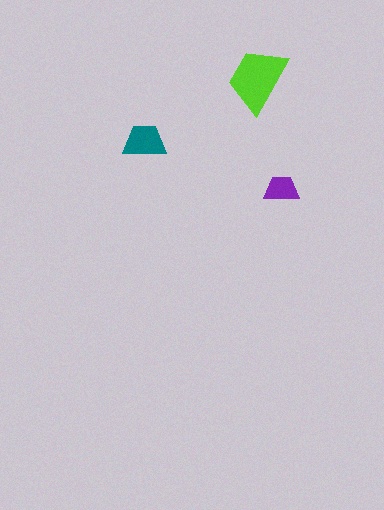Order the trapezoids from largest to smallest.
the lime one, the teal one, the purple one.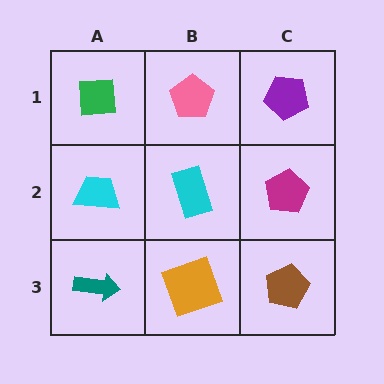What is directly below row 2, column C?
A brown pentagon.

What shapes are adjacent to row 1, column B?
A cyan rectangle (row 2, column B), a green square (row 1, column A), a purple pentagon (row 1, column C).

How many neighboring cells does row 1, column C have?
2.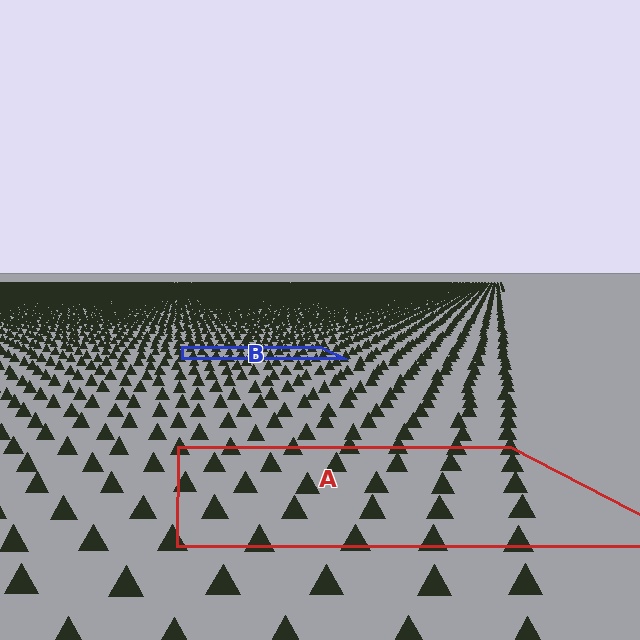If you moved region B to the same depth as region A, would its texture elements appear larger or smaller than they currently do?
They would appear larger. At a closer depth, the same texture elements are projected at a bigger on-screen size.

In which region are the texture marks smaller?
The texture marks are smaller in region B, because it is farther away.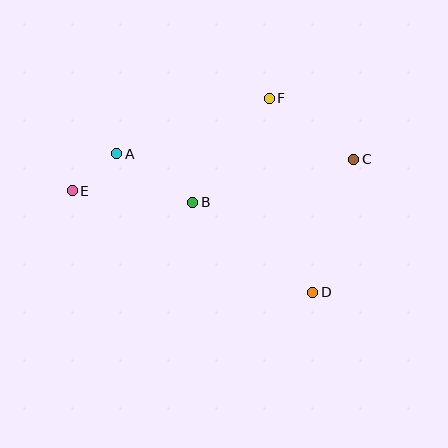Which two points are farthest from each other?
Points C and E are farthest from each other.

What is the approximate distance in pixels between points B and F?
The distance between B and F is approximately 129 pixels.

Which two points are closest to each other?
Points A and E are closest to each other.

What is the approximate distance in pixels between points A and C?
The distance between A and C is approximately 237 pixels.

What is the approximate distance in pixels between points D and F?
The distance between D and F is approximately 199 pixels.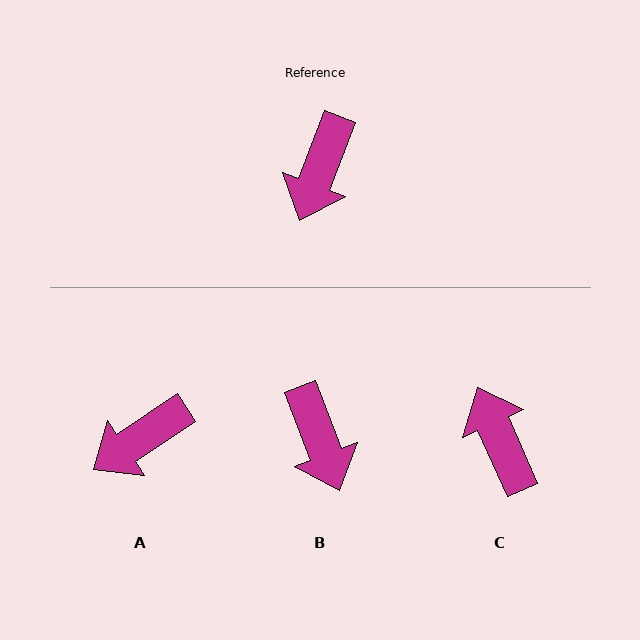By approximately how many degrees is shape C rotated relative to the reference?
Approximately 135 degrees clockwise.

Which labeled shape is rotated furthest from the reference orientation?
C, about 135 degrees away.